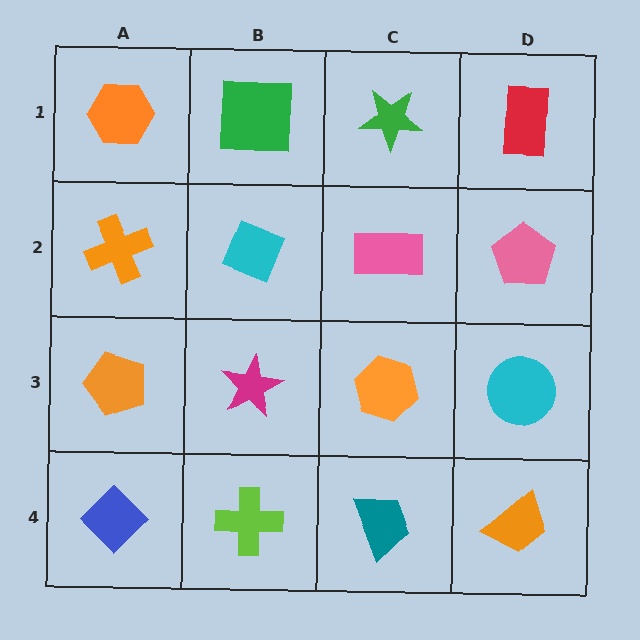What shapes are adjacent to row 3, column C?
A pink rectangle (row 2, column C), a teal trapezoid (row 4, column C), a magenta star (row 3, column B), a cyan circle (row 3, column D).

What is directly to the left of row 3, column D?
An orange hexagon.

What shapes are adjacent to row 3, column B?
A cyan diamond (row 2, column B), a lime cross (row 4, column B), an orange pentagon (row 3, column A), an orange hexagon (row 3, column C).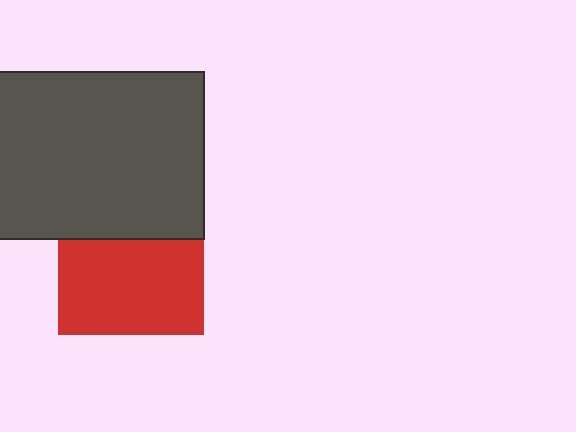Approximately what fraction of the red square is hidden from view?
Roughly 34% of the red square is hidden behind the dark gray rectangle.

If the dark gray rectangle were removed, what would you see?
You would see the complete red square.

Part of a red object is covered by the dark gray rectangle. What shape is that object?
It is a square.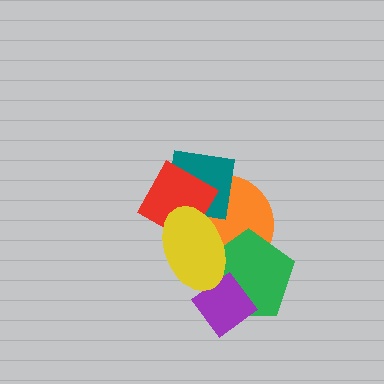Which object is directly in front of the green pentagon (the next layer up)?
The purple diamond is directly in front of the green pentagon.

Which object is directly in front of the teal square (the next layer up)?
The red square is directly in front of the teal square.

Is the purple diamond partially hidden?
Yes, it is partially covered by another shape.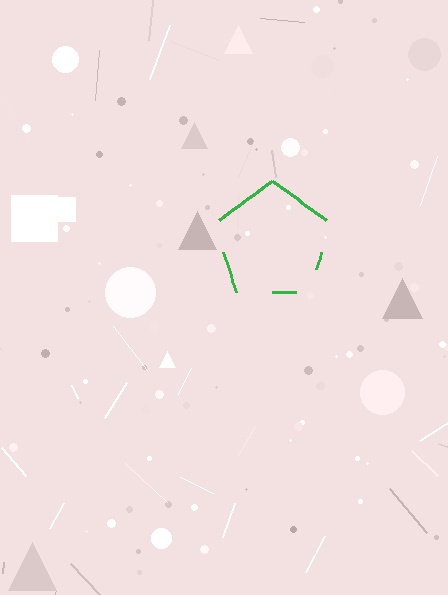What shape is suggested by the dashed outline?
The dashed outline suggests a pentagon.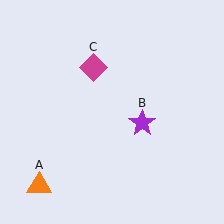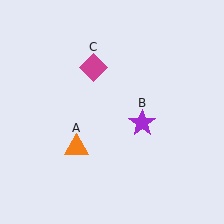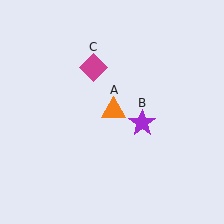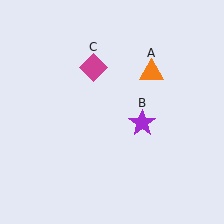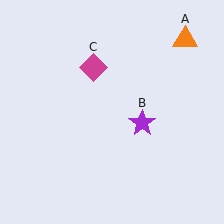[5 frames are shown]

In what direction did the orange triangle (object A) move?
The orange triangle (object A) moved up and to the right.